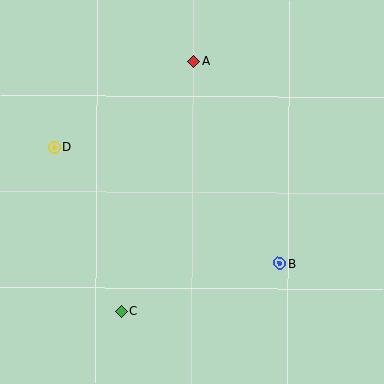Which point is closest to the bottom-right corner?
Point B is closest to the bottom-right corner.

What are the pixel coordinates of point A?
Point A is at (194, 61).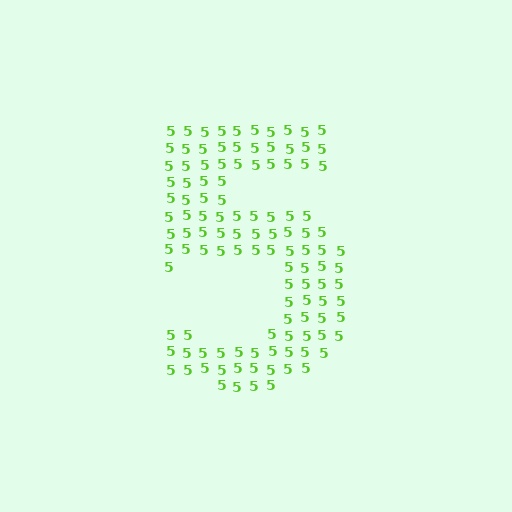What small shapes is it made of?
It is made of small digit 5's.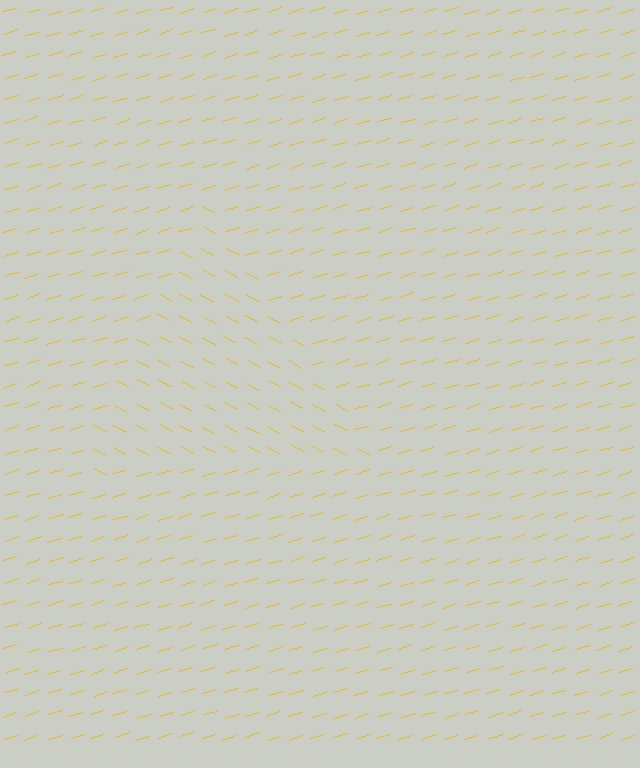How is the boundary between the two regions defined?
The boundary is defined purely by a change in line orientation (approximately 45 degrees difference). All lines are the same color and thickness.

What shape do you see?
I see a triangle.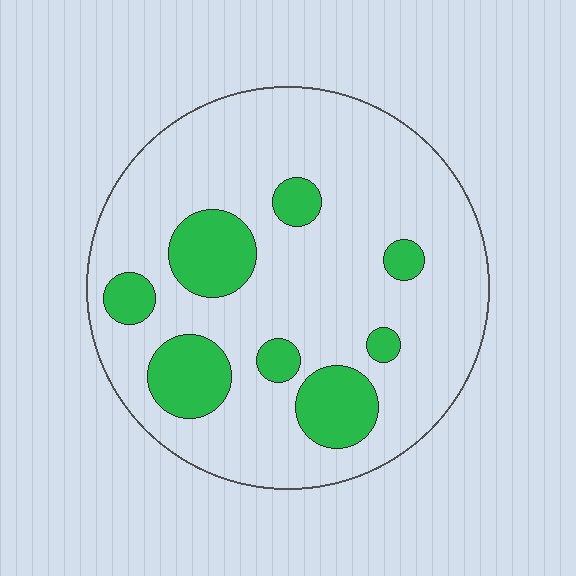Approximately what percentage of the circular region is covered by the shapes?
Approximately 20%.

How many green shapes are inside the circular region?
8.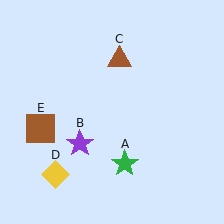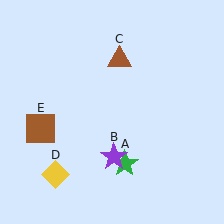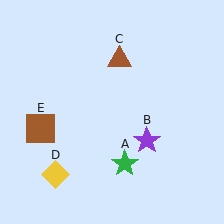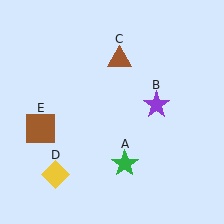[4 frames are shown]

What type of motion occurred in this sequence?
The purple star (object B) rotated counterclockwise around the center of the scene.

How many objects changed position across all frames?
1 object changed position: purple star (object B).